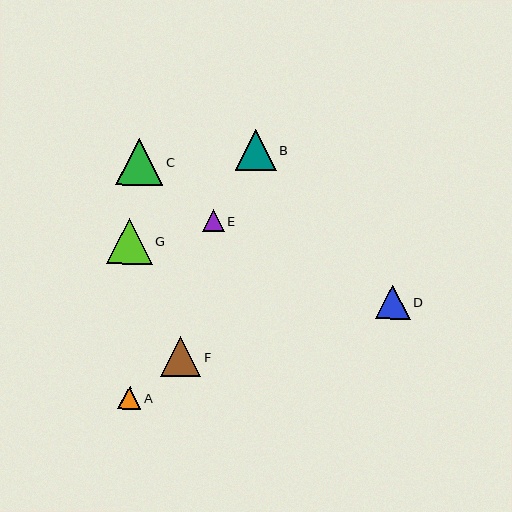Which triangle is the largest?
Triangle C is the largest with a size of approximately 47 pixels.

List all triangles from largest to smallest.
From largest to smallest: C, G, B, F, D, A, E.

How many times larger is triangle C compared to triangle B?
Triangle C is approximately 1.1 times the size of triangle B.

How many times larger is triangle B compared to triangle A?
Triangle B is approximately 1.8 times the size of triangle A.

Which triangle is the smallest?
Triangle E is the smallest with a size of approximately 22 pixels.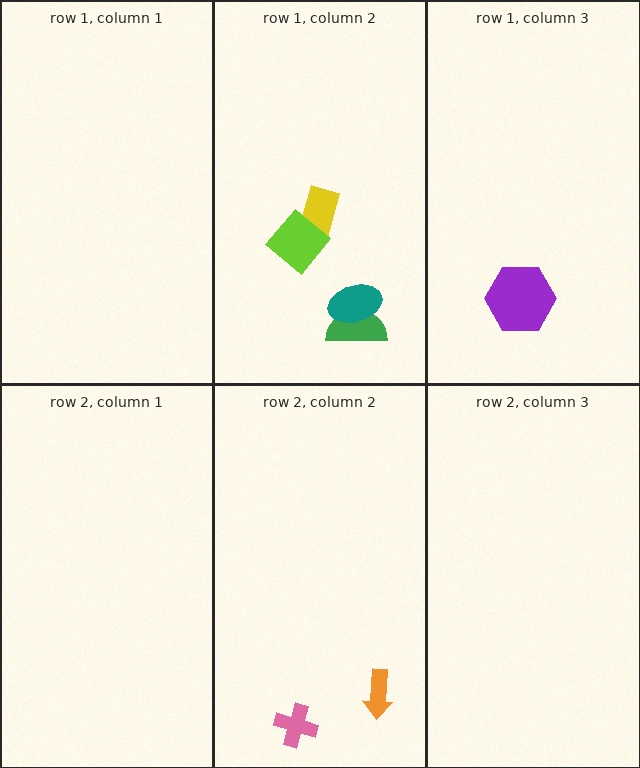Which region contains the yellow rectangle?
The row 1, column 2 region.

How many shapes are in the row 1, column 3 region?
1.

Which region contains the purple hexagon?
The row 1, column 3 region.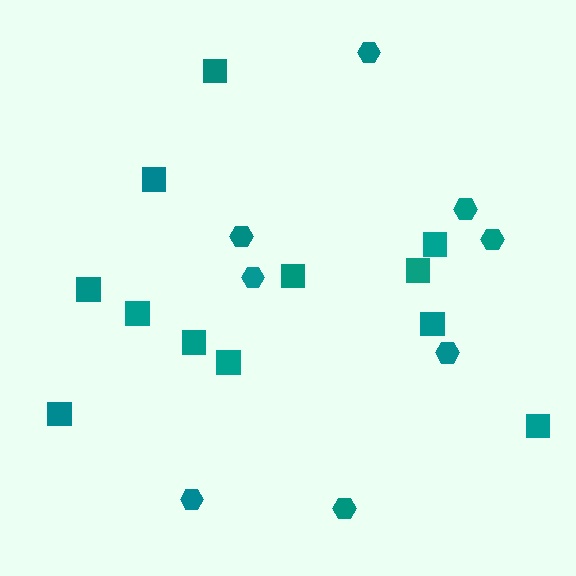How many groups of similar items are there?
There are 2 groups: one group of squares (12) and one group of hexagons (8).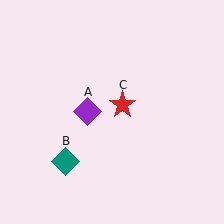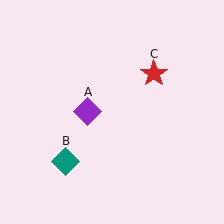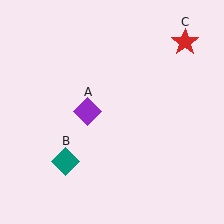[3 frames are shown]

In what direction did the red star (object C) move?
The red star (object C) moved up and to the right.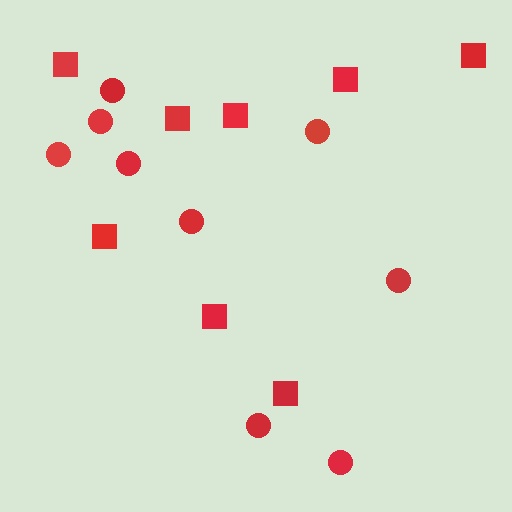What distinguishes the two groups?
There are 2 groups: one group of circles (9) and one group of squares (8).